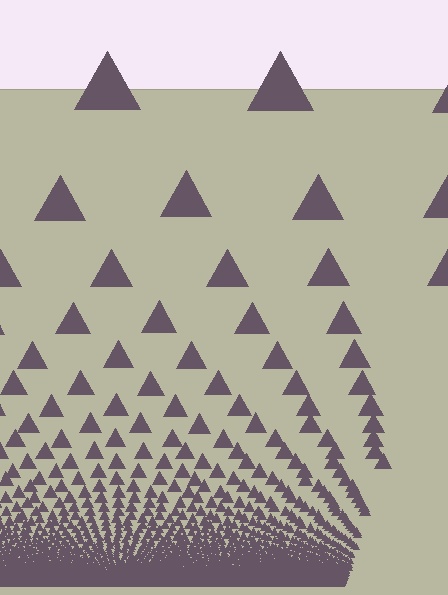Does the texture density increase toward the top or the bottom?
Density increases toward the bottom.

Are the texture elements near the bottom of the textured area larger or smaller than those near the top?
Smaller. The gradient is inverted — elements near the bottom are smaller and denser.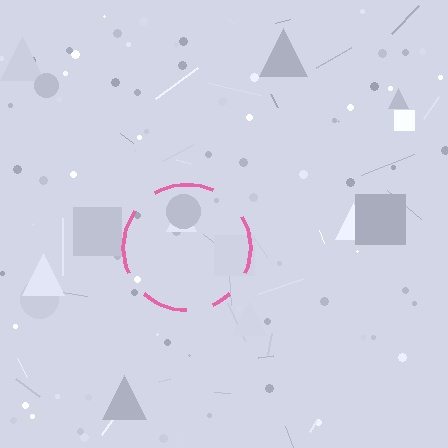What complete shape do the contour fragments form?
The contour fragments form a circle.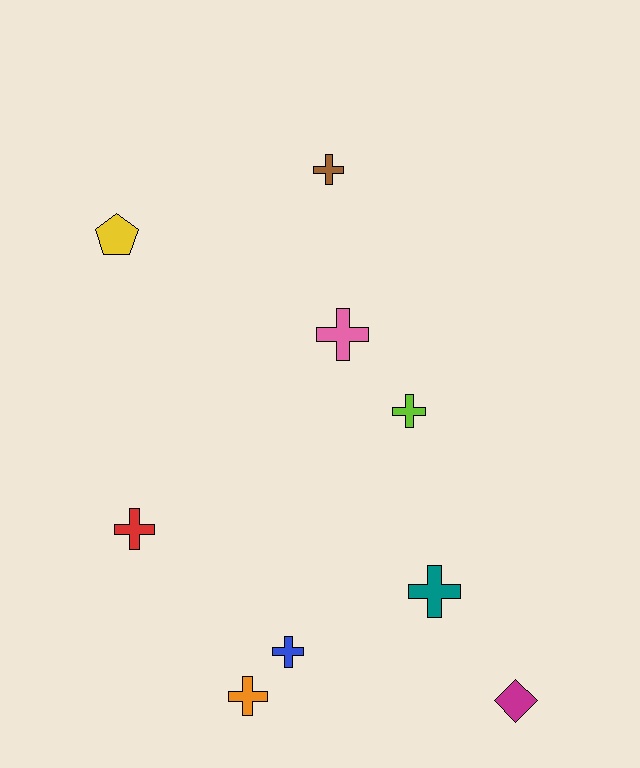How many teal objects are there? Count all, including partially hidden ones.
There is 1 teal object.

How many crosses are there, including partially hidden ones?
There are 7 crosses.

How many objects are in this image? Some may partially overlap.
There are 9 objects.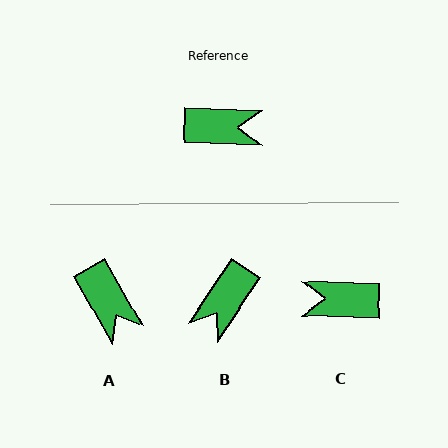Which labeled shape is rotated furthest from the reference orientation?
C, about 180 degrees away.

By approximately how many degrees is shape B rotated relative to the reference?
Approximately 121 degrees clockwise.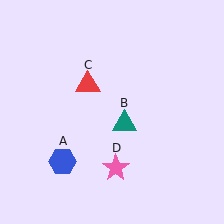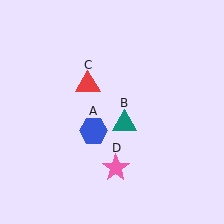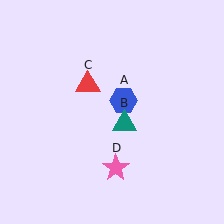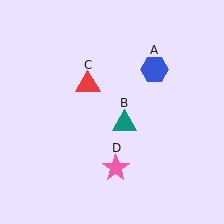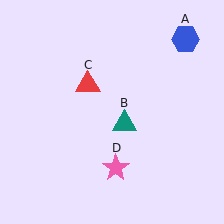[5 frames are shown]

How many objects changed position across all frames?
1 object changed position: blue hexagon (object A).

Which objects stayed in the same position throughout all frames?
Teal triangle (object B) and red triangle (object C) and pink star (object D) remained stationary.